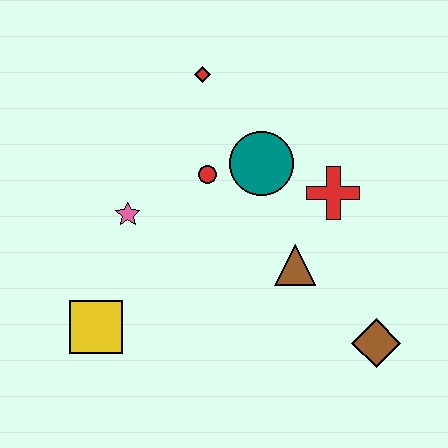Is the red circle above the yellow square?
Yes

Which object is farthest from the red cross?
The yellow square is farthest from the red cross.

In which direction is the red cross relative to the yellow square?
The red cross is to the right of the yellow square.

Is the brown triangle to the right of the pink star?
Yes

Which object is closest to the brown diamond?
The brown triangle is closest to the brown diamond.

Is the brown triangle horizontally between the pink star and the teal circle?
No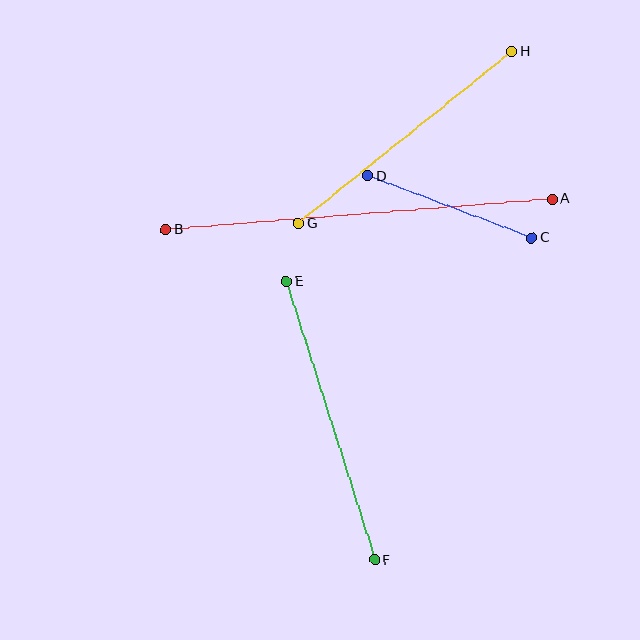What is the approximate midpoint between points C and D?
The midpoint is at approximately (450, 207) pixels.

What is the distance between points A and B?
The distance is approximately 388 pixels.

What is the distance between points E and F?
The distance is approximately 292 pixels.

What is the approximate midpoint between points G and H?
The midpoint is at approximately (405, 137) pixels.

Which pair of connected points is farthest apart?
Points A and B are farthest apart.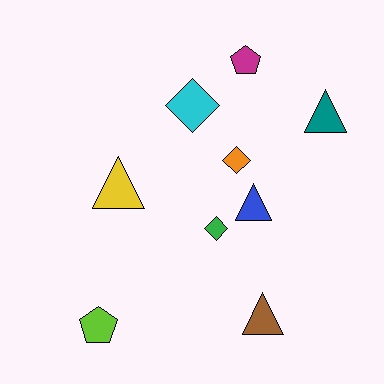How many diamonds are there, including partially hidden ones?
There are 3 diamonds.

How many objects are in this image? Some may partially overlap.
There are 9 objects.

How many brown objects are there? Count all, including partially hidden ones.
There is 1 brown object.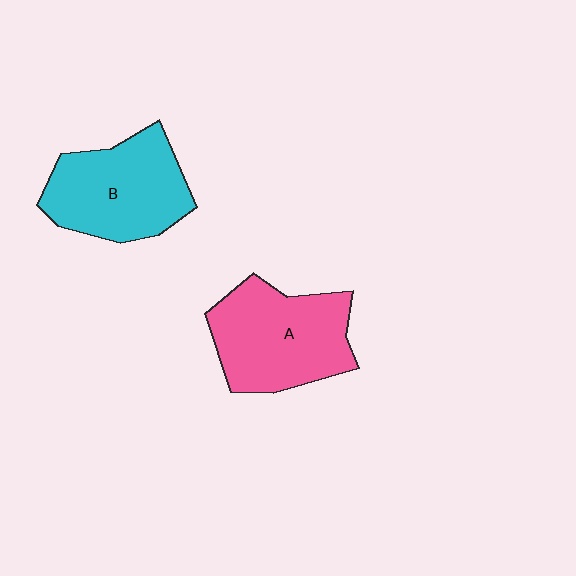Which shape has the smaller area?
Shape B (cyan).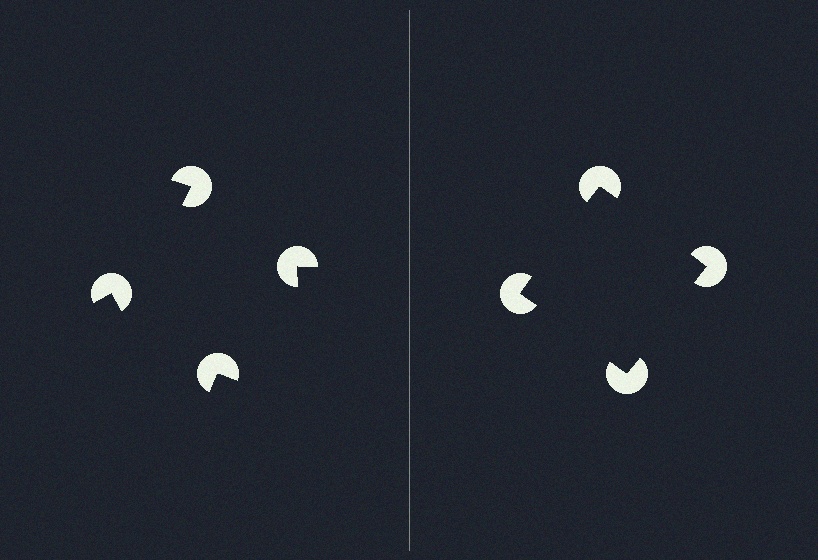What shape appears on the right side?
An illusory square.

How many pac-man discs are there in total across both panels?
8 — 4 on each side.